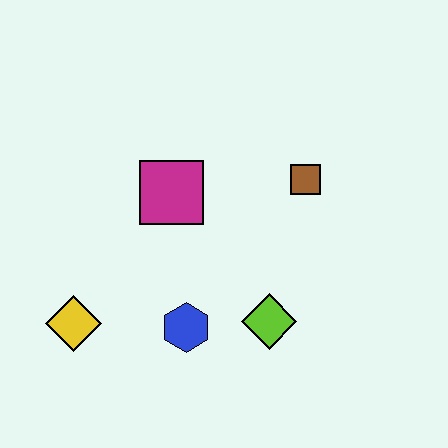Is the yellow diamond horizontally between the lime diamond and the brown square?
No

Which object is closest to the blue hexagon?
The lime diamond is closest to the blue hexagon.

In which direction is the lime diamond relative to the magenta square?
The lime diamond is below the magenta square.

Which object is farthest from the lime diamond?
The yellow diamond is farthest from the lime diamond.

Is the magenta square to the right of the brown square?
No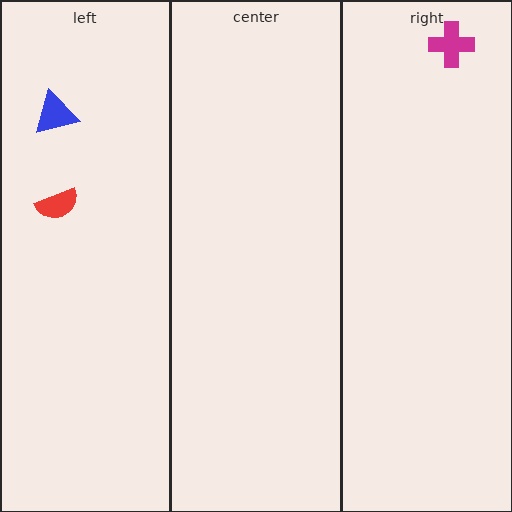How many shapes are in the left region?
2.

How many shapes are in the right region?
1.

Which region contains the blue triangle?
The left region.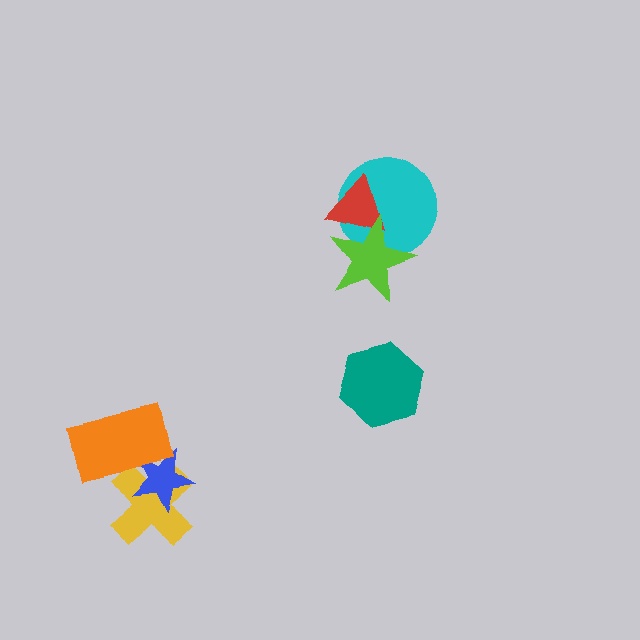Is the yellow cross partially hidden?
Yes, it is partially covered by another shape.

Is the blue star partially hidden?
Yes, it is partially covered by another shape.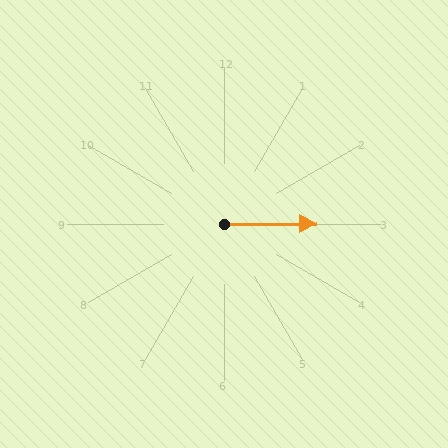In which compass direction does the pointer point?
East.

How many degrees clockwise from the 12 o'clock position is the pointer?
Approximately 90 degrees.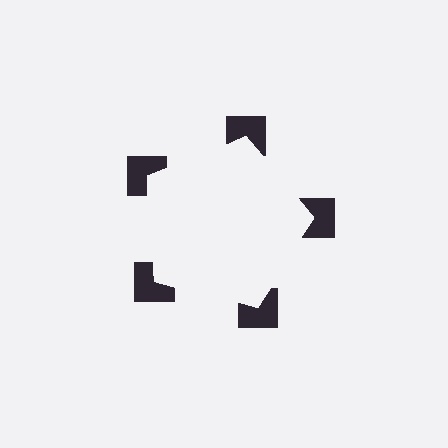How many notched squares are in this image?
There are 5 — one at each vertex of the illusory pentagon.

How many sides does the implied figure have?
5 sides.